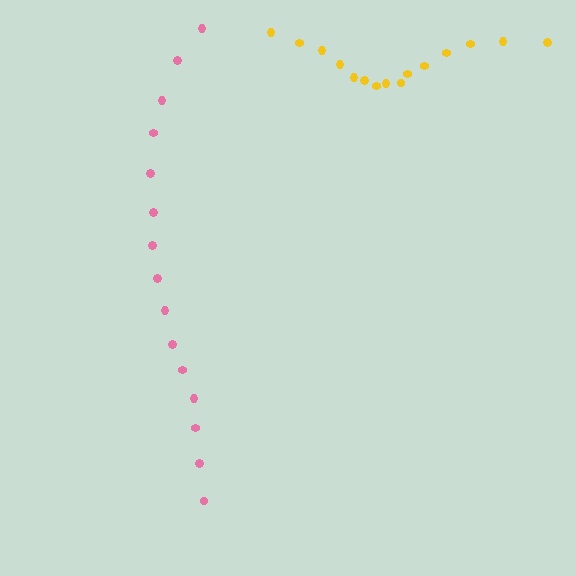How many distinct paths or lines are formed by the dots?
There are 2 distinct paths.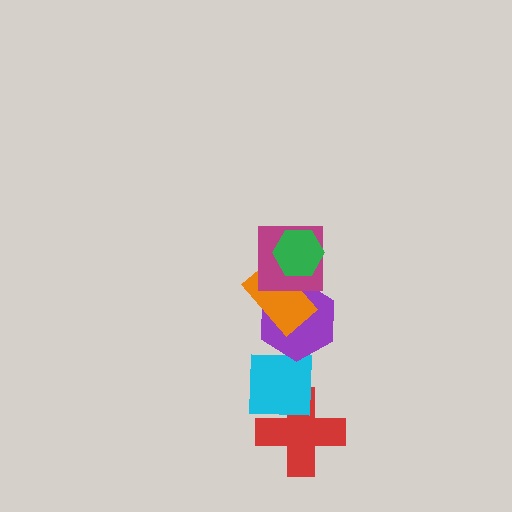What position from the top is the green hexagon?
The green hexagon is 1st from the top.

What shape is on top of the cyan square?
The purple hexagon is on top of the cyan square.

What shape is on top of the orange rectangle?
The magenta square is on top of the orange rectangle.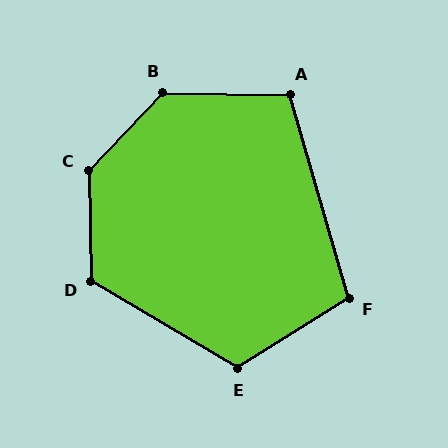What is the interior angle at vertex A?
Approximately 107 degrees (obtuse).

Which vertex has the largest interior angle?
C, at approximately 136 degrees.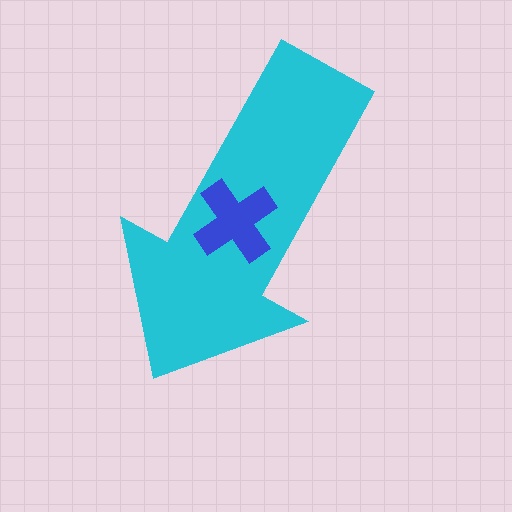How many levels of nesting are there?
2.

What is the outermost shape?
The cyan arrow.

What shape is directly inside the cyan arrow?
The blue cross.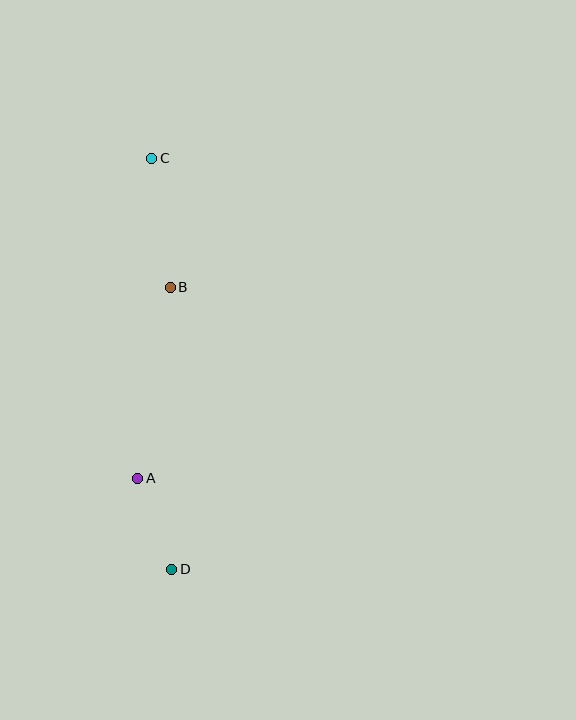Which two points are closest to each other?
Points A and D are closest to each other.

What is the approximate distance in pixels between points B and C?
The distance between B and C is approximately 130 pixels.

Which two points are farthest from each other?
Points C and D are farthest from each other.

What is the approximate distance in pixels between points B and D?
The distance between B and D is approximately 282 pixels.